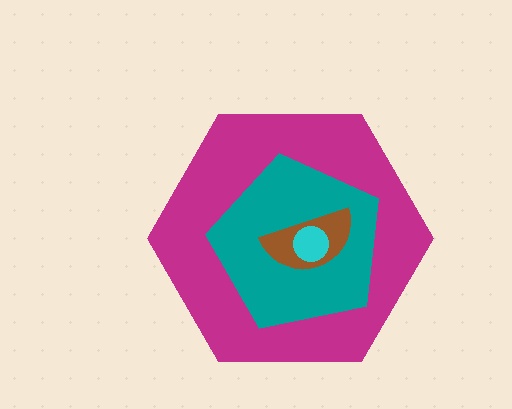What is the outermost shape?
The magenta hexagon.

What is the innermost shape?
The cyan circle.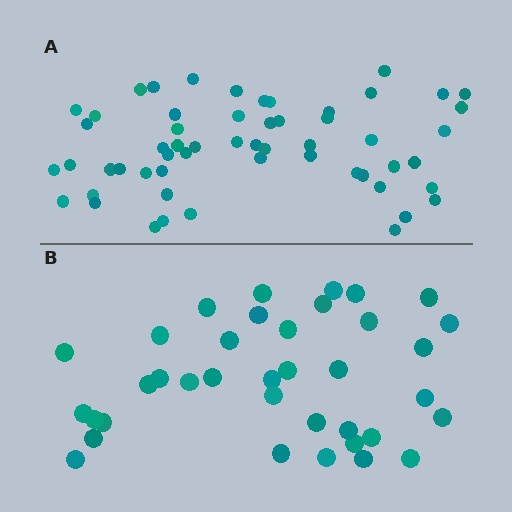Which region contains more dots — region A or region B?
Region A (the top region) has more dots.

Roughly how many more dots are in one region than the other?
Region A has approximately 20 more dots than region B.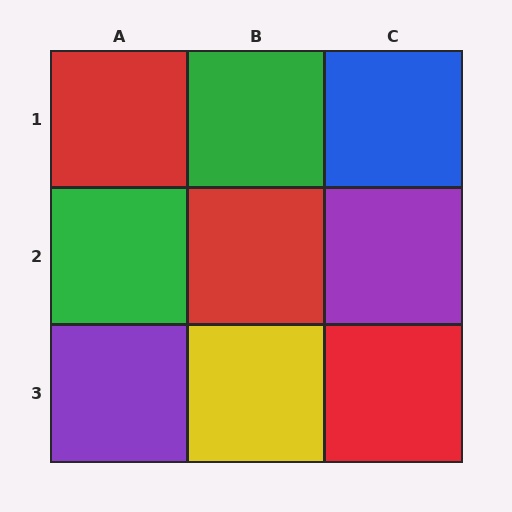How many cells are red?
3 cells are red.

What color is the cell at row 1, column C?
Blue.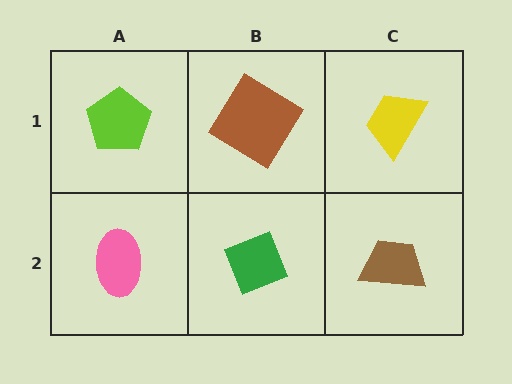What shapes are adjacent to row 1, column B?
A green diamond (row 2, column B), a lime pentagon (row 1, column A), a yellow trapezoid (row 1, column C).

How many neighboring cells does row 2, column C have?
2.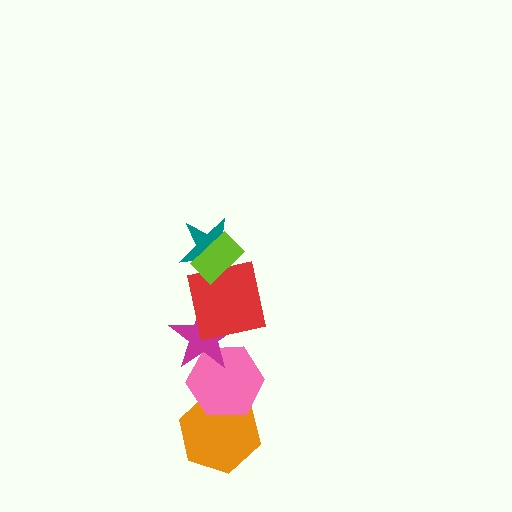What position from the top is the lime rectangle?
The lime rectangle is 1st from the top.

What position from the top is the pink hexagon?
The pink hexagon is 5th from the top.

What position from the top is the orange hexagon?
The orange hexagon is 6th from the top.